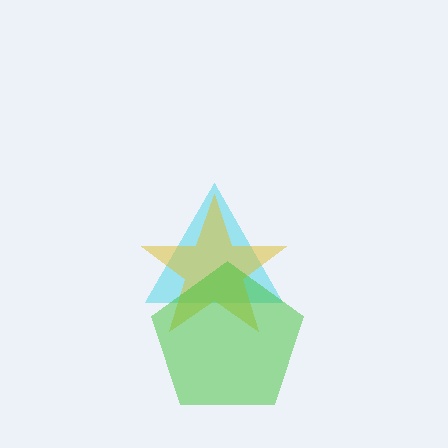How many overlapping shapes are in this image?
There are 3 overlapping shapes in the image.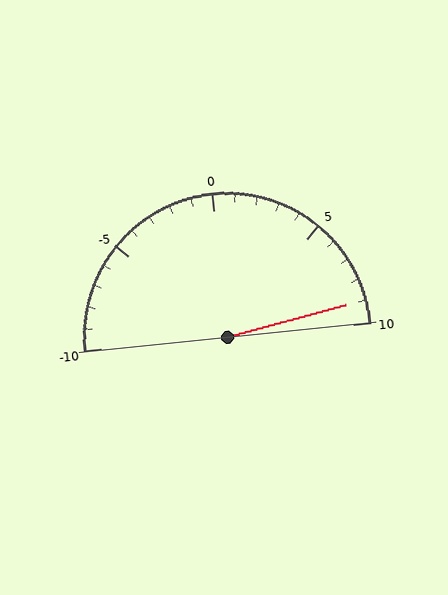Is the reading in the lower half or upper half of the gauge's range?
The reading is in the upper half of the range (-10 to 10).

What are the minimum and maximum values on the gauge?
The gauge ranges from -10 to 10.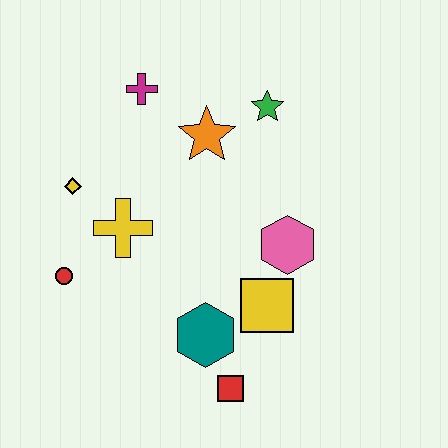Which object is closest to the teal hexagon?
The red square is closest to the teal hexagon.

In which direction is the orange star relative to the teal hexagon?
The orange star is above the teal hexagon.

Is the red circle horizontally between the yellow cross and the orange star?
No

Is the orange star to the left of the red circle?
No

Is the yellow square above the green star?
No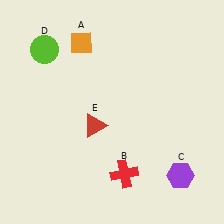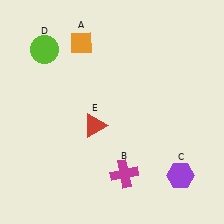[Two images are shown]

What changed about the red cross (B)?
In Image 1, B is red. In Image 2, it changed to magenta.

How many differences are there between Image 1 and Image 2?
There is 1 difference between the two images.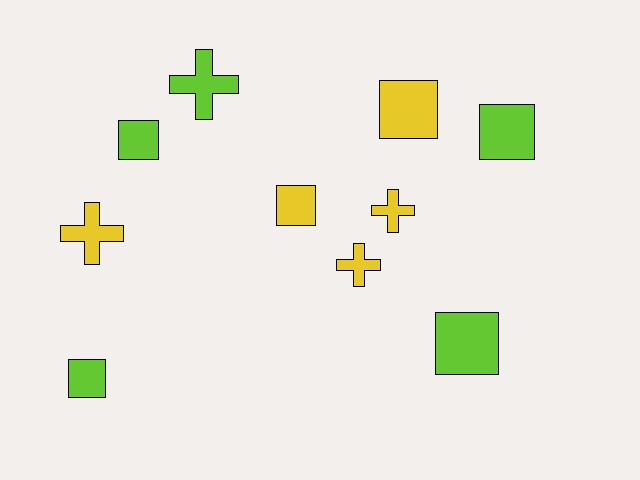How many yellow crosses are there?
There are 3 yellow crosses.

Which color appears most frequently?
Lime, with 5 objects.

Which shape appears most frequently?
Square, with 6 objects.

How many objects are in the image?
There are 10 objects.